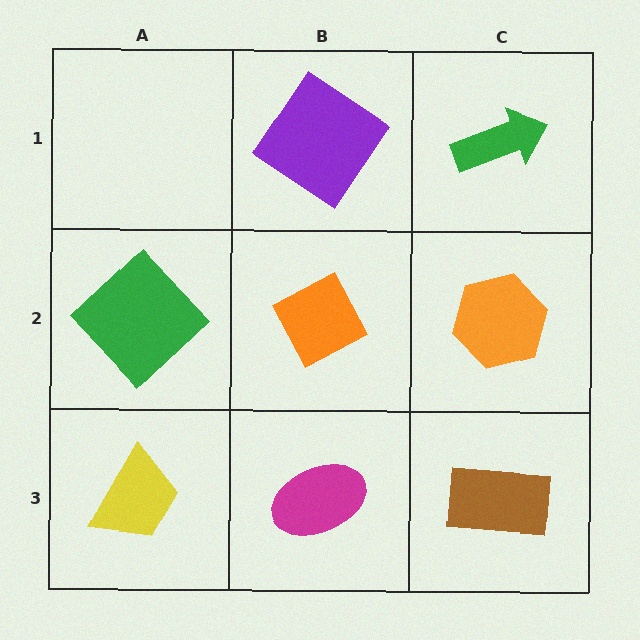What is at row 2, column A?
A green diamond.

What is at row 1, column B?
A purple diamond.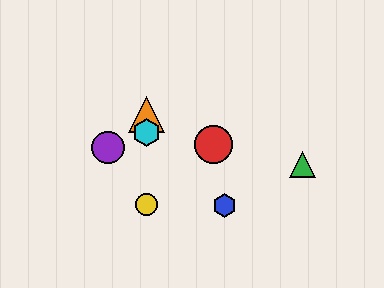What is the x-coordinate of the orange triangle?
The orange triangle is at x≈147.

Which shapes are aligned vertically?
The yellow circle, the orange triangle, the cyan hexagon are aligned vertically.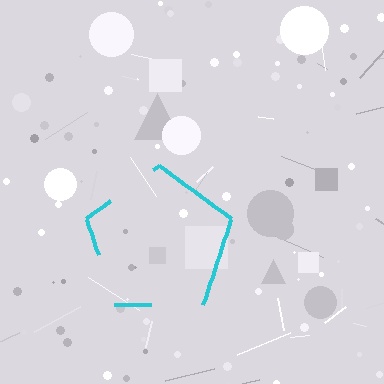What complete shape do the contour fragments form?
The contour fragments form a pentagon.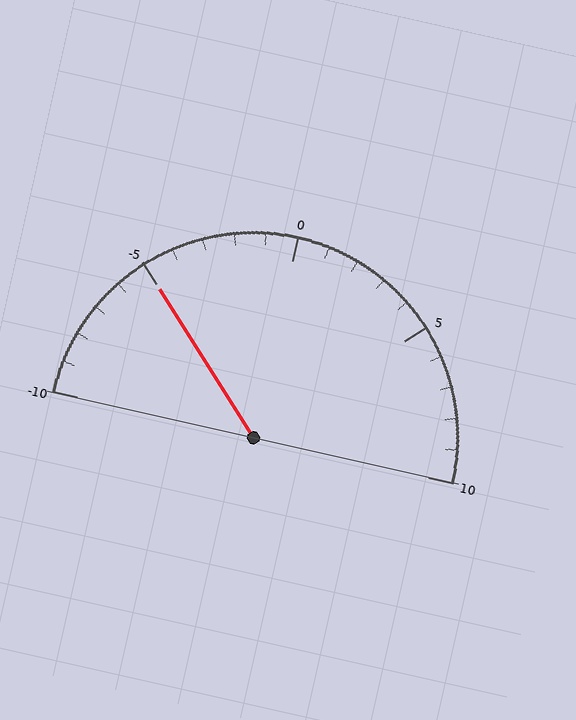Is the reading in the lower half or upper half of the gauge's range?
The reading is in the lower half of the range (-10 to 10).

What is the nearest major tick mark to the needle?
The nearest major tick mark is -5.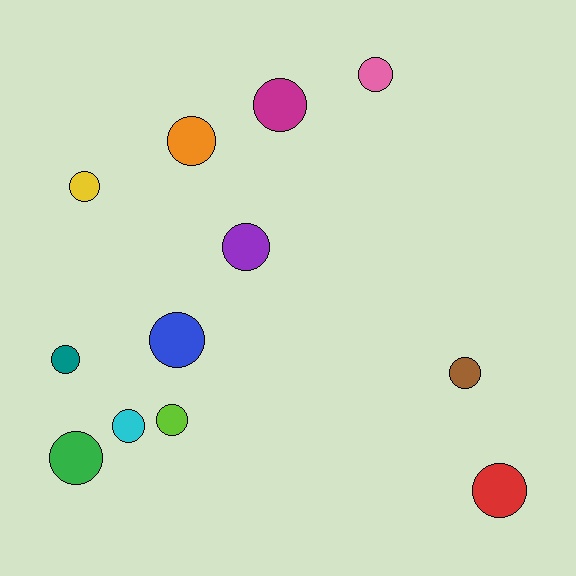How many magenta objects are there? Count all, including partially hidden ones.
There is 1 magenta object.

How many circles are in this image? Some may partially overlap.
There are 12 circles.